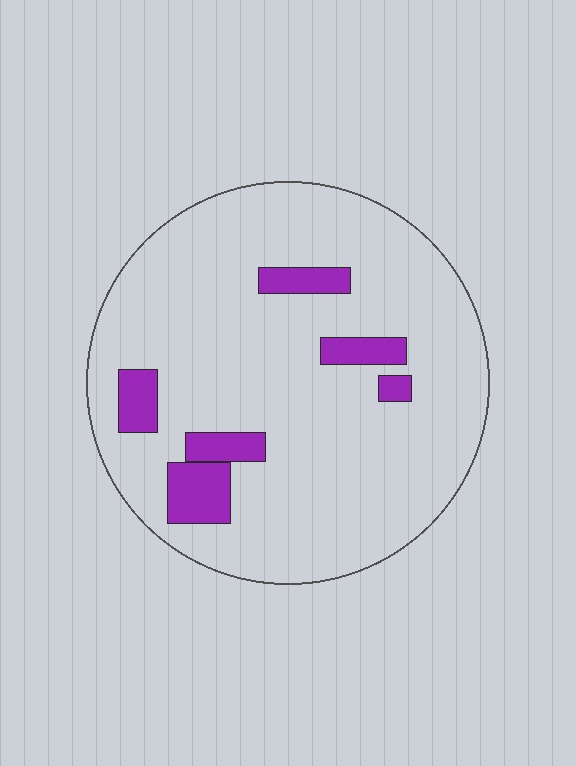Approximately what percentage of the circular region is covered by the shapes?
Approximately 10%.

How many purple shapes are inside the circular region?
6.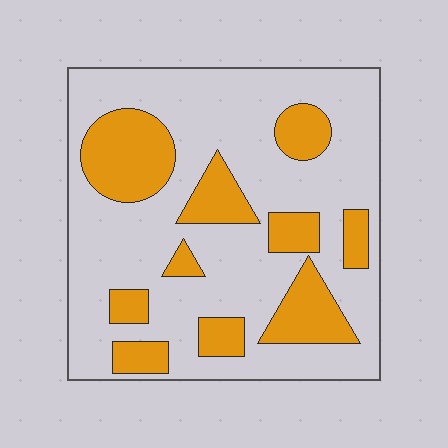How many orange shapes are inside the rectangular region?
10.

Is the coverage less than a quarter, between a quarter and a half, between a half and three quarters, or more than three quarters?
Between a quarter and a half.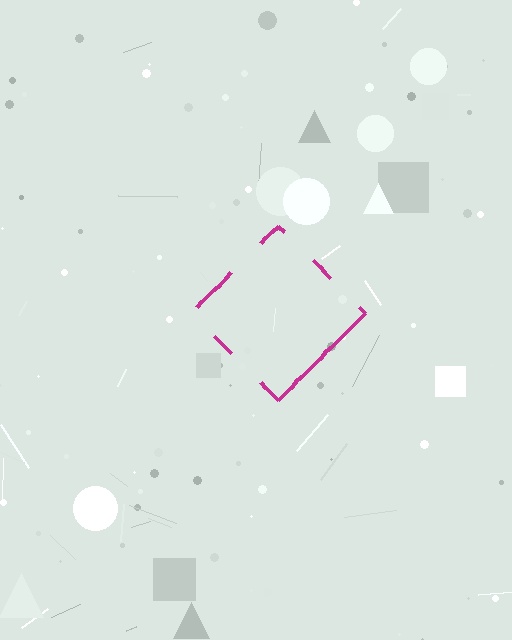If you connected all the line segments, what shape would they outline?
They would outline a diamond.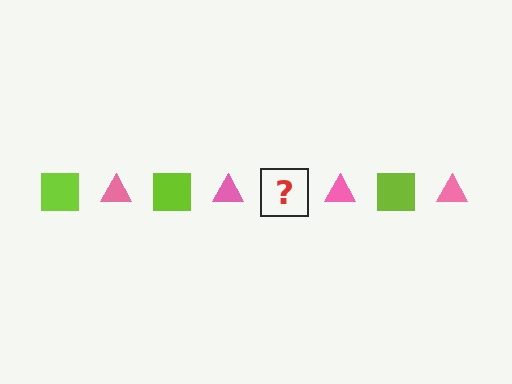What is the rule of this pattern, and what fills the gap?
The rule is that the pattern alternates between lime square and pink triangle. The gap should be filled with a lime square.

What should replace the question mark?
The question mark should be replaced with a lime square.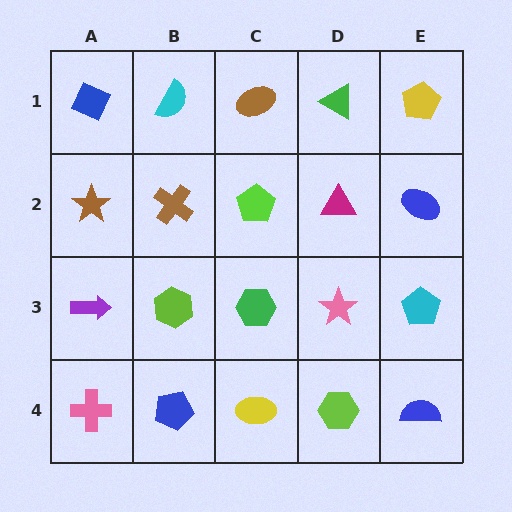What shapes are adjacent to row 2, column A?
A blue diamond (row 1, column A), a purple arrow (row 3, column A), a brown cross (row 2, column B).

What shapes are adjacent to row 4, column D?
A pink star (row 3, column D), a yellow ellipse (row 4, column C), a blue semicircle (row 4, column E).